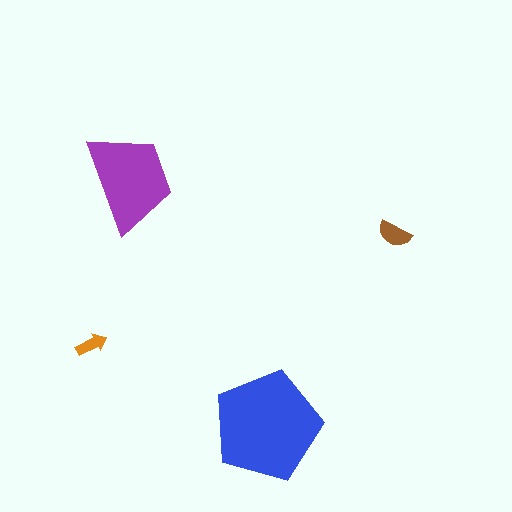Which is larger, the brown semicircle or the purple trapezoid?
The purple trapezoid.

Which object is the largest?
The blue pentagon.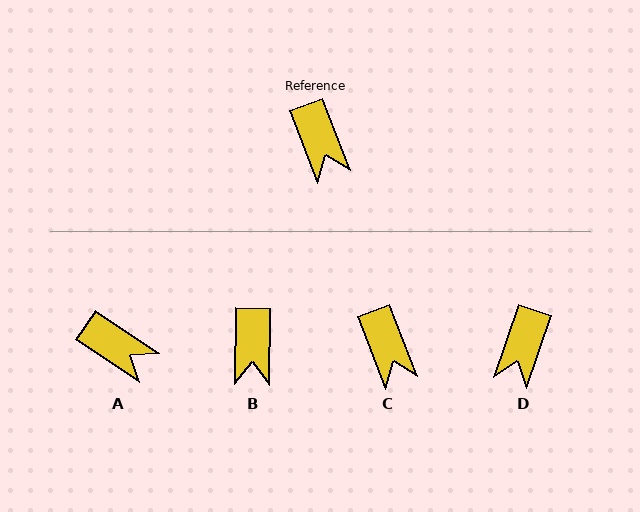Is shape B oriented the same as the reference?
No, it is off by about 23 degrees.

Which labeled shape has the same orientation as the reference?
C.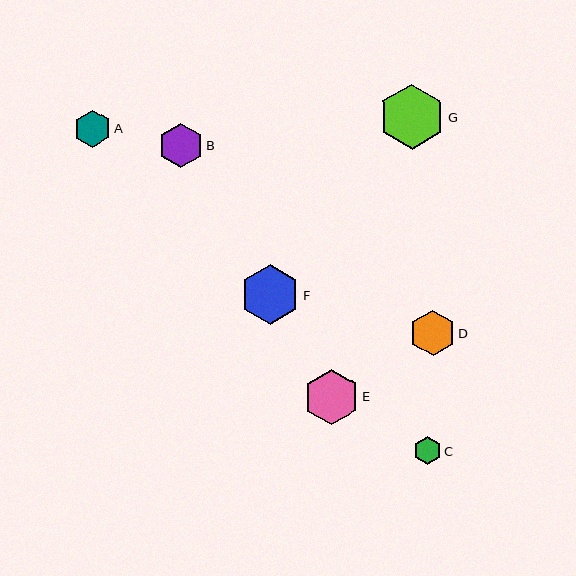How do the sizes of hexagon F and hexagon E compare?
Hexagon F and hexagon E are approximately the same size.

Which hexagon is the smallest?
Hexagon C is the smallest with a size of approximately 28 pixels.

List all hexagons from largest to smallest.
From largest to smallest: G, F, E, D, B, A, C.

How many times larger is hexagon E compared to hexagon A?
Hexagon E is approximately 1.5 times the size of hexagon A.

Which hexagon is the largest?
Hexagon G is the largest with a size of approximately 65 pixels.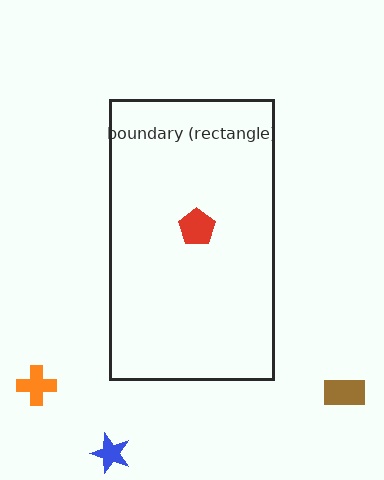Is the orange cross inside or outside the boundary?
Outside.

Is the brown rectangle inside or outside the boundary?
Outside.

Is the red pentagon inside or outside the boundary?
Inside.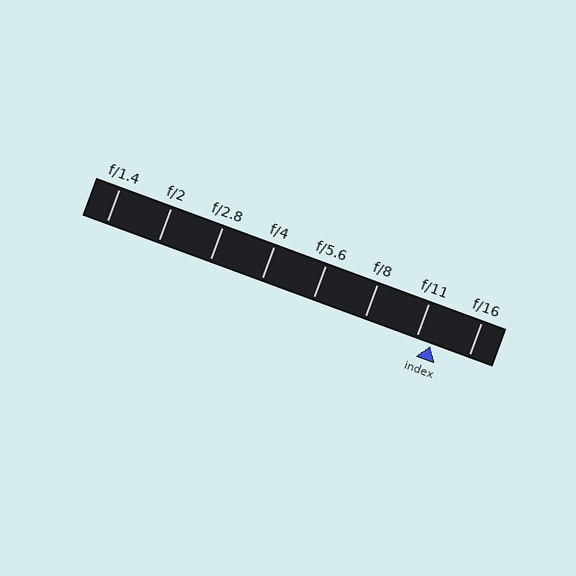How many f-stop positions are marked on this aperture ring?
There are 8 f-stop positions marked.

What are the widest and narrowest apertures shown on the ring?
The widest aperture shown is f/1.4 and the narrowest is f/16.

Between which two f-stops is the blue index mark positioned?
The index mark is between f/11 and f/16.